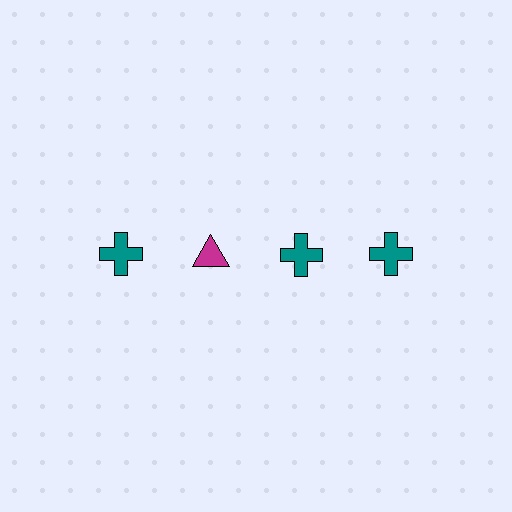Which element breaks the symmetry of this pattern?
The magenta triangle in the top row, second from left column breaks the symmetry. All other shapes are teal crosses.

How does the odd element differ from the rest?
It differs in both color (magenta instead of teal) and shape (triangle instead of cross).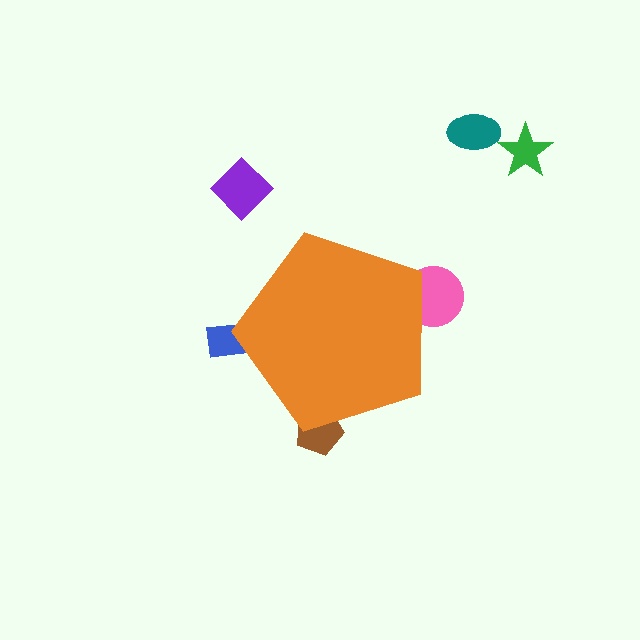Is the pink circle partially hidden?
Yes, the pink circle is partially hidden behind the orange pentagon.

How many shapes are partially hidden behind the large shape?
3 shapes are partially hidden.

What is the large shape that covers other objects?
An orange pentagon.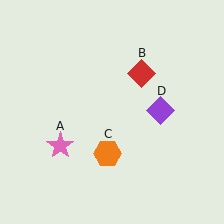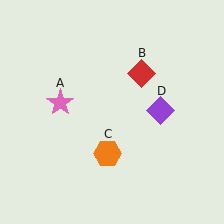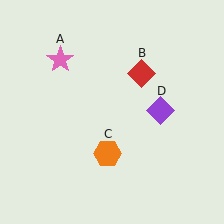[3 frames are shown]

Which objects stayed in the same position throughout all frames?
Red diamond (object B) and orange hexagon (object C) and purple diamond (object D) remained stationary.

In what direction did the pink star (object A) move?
The pink star (object A) moved up.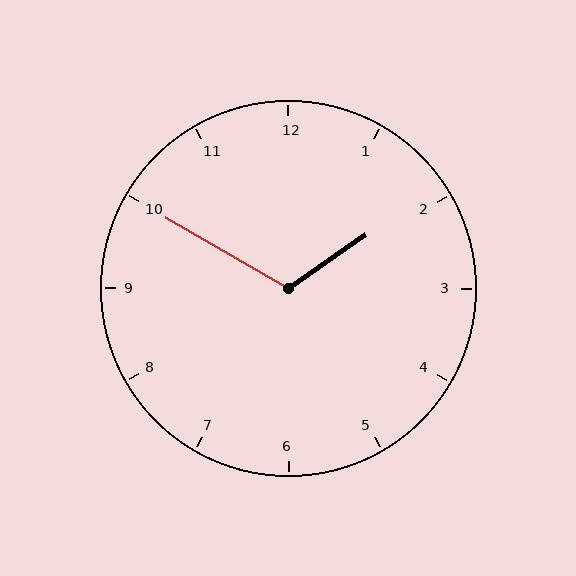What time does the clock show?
1:50.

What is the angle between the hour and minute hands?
Approximately 115 degrees.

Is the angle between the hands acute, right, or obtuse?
It is obtuse.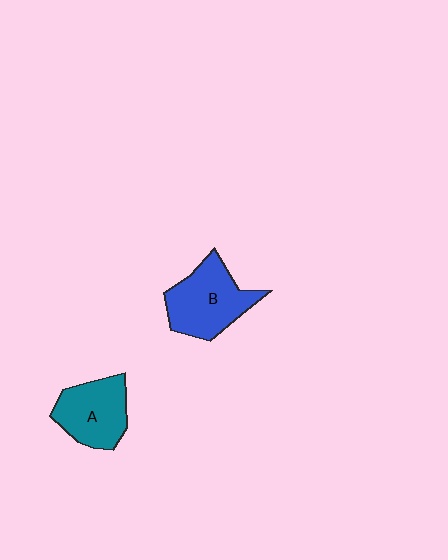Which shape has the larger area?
Shape B (blue).